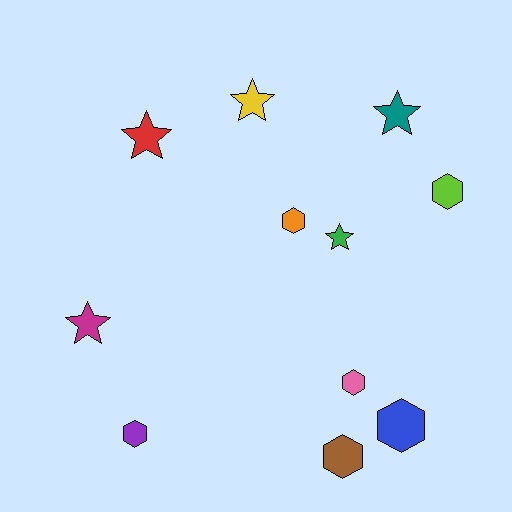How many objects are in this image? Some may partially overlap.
There are 11 objects.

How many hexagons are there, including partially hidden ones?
There are 6 hexagons.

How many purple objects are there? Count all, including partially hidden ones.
There is 1 purple object.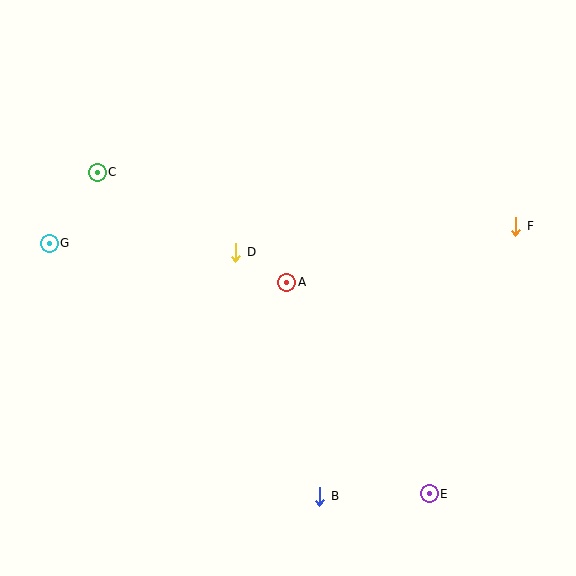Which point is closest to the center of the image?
Point A at (287, 283) is closest to the center.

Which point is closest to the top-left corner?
Point C is closest to the top-left corner.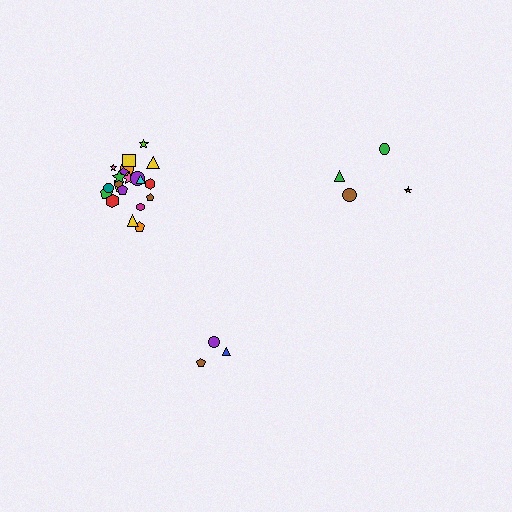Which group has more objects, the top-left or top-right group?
The top-left group.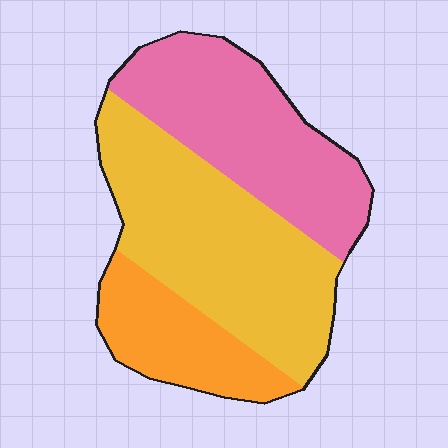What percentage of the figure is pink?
Pink takes up about three eighths (3/8) of the figure.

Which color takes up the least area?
Orange, at roughly 20%.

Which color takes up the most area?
Yellow, at roughly 45%.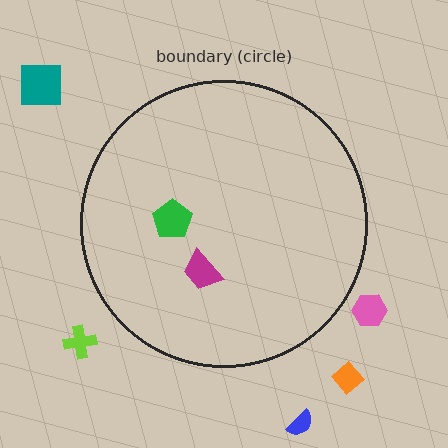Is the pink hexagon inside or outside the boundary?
Outside.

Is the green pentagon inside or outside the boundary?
Inside.